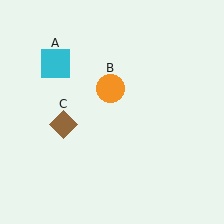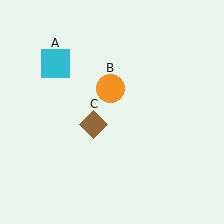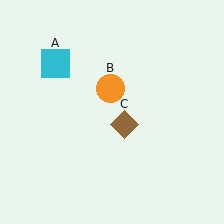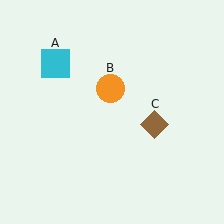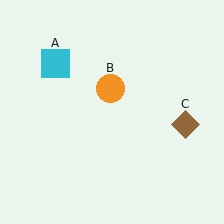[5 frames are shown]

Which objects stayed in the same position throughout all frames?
Cyan square (object A) and orange circle (object B) remained stationary.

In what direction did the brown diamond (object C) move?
The brown diamond (object C) moved right.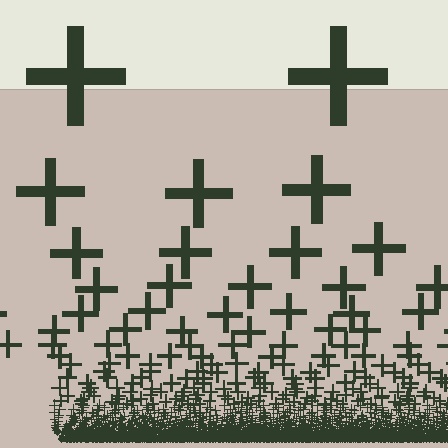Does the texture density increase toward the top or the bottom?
Density increases toward the bottom.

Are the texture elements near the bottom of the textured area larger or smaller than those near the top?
Smaller. The gradient is inverted — elements near the bottom are smaller and denser.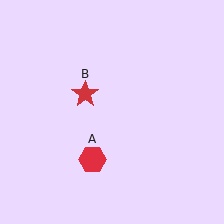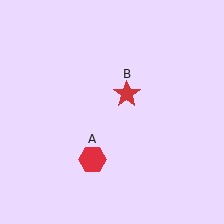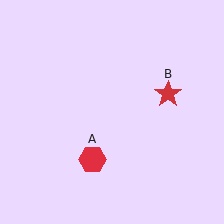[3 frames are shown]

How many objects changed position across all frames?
1 object changed position: red star (object B).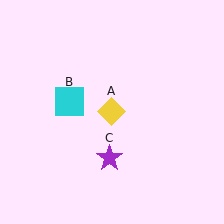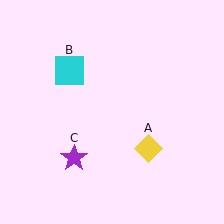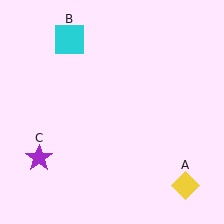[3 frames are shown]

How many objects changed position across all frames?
3 objects changed position: yellow diamond (object A), cyan square (object B), purple star (object C).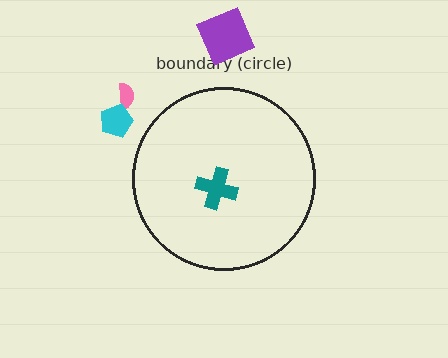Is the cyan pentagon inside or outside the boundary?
Outside.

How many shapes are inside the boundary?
1 inside, 3 outside.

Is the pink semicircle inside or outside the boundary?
Outside.